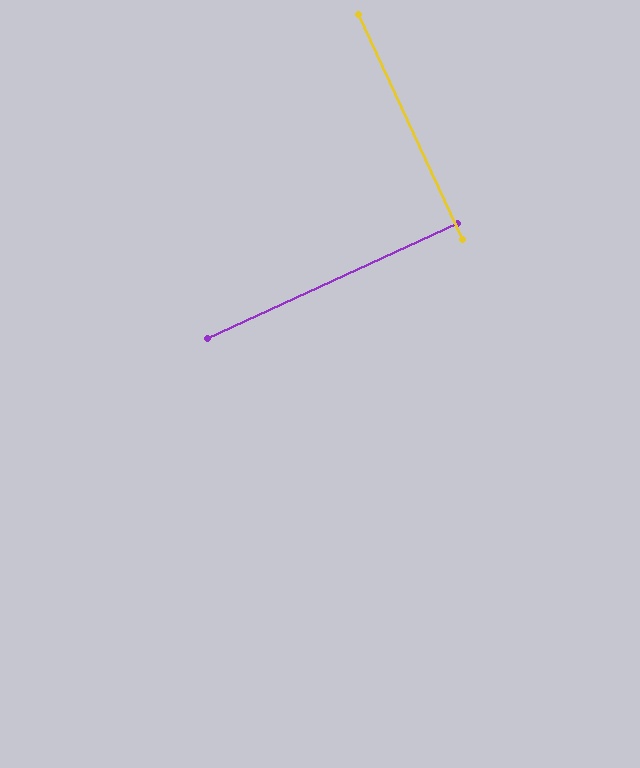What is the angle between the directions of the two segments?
Approximately 90 degrees.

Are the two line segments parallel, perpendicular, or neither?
Perpendicular — they meet at approximately 90°.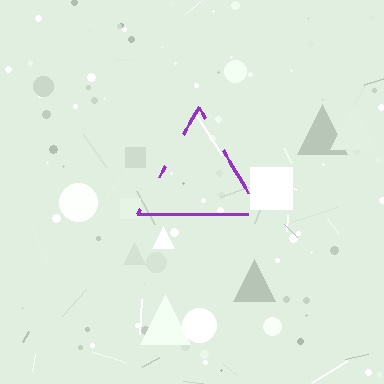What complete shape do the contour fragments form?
The contour fragments form a triangle.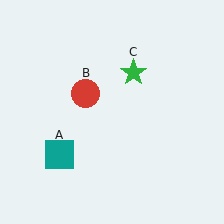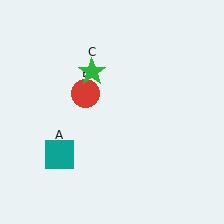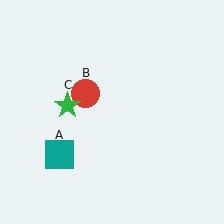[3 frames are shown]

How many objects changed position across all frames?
1 object changed position: green star (object C).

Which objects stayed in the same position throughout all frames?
Teal square (object A) and red circle (object B) remained stationary.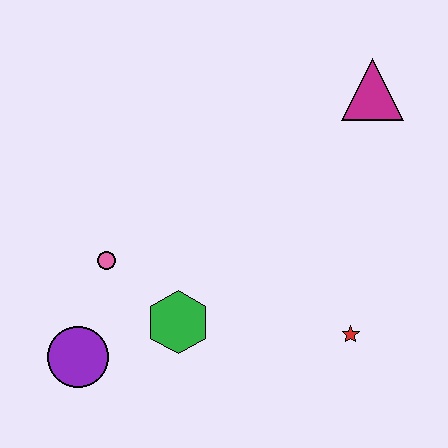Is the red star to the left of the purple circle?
No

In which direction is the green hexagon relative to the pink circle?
The green hexagon is to the right of the pink circle.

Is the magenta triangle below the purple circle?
No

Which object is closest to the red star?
The green hexagon is closest to the red star.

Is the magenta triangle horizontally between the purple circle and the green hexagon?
No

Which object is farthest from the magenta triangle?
The purple circle is farthest from the magenta triangle.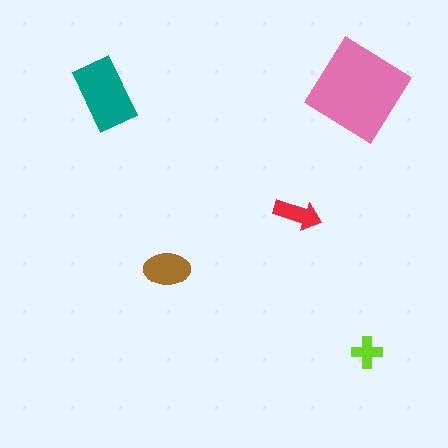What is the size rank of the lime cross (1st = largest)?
5th.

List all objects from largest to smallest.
The pink diamond, the teal rectangle, the brown ellipse, the red arrow, the lime cross.